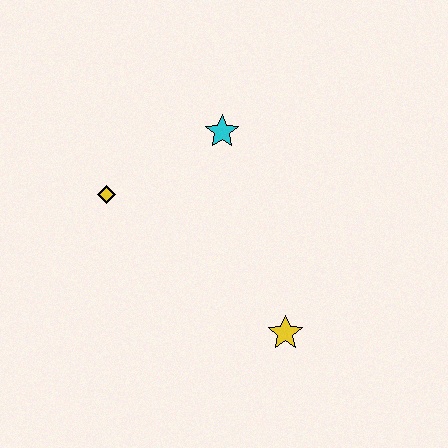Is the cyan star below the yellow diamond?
No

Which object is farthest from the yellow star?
The yellow diamond is farthest from the yellow star.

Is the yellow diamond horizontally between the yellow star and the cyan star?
No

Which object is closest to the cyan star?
The yellow diamond is closest to the cyan star.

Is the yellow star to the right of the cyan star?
Yes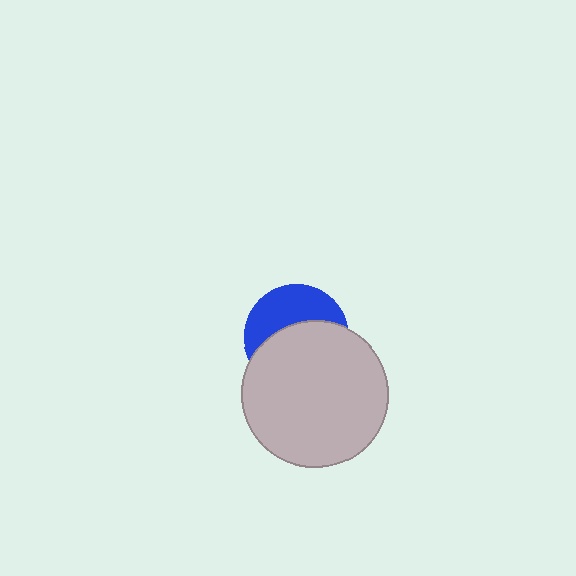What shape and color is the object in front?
The object in front is a light gray circle.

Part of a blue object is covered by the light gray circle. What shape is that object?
It is a circle.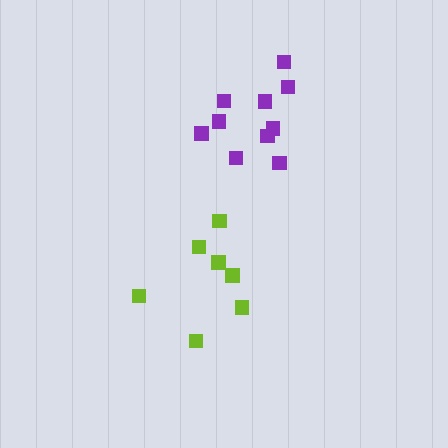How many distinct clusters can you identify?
There are 2 distinct clusters.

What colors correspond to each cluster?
The clusters are colored: purple, lime.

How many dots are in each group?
Group 1: 10 dots, Group 2: 7 dots (17 total).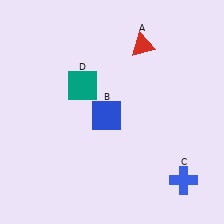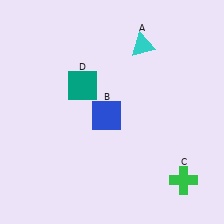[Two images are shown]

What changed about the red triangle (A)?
In Image 1, A is red. In Image 2, it changed to cyan.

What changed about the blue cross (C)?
In Image 1, C is blue. In Image 2, it changed to green.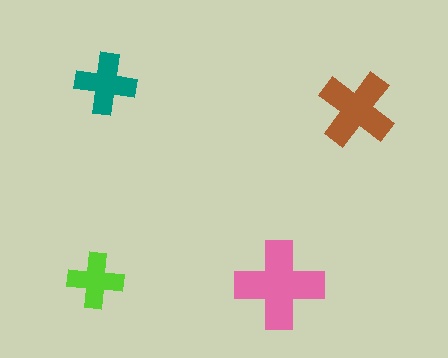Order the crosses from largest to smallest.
the pink one, the brown one, the teal one, the lime one.